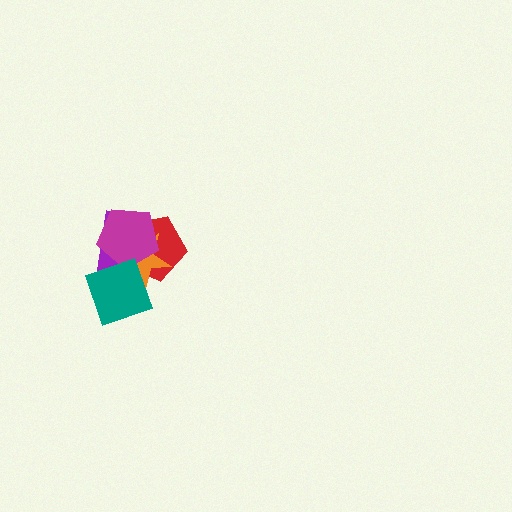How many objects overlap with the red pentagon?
4 objects overlap with the red pentagon.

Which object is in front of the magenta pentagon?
The teal diamond is in front of the magenta pentagon.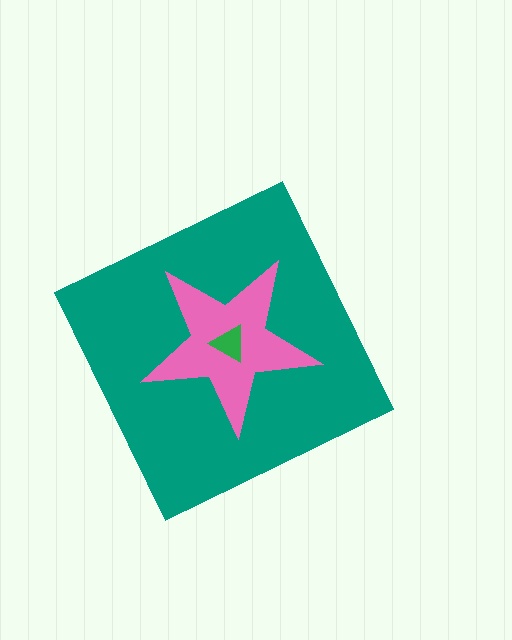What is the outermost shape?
The teal diamond.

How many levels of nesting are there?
3.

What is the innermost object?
The green triangle.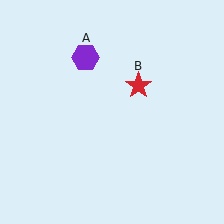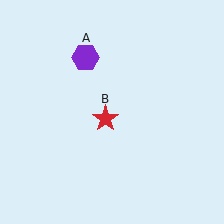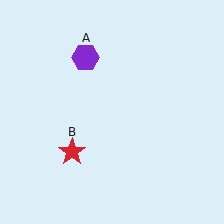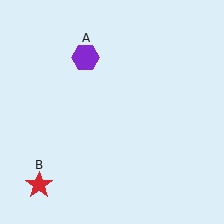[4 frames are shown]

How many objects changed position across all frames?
1 object changed position: red star (object B).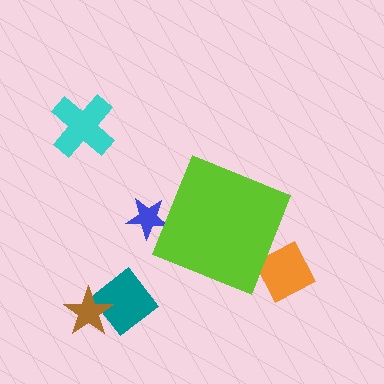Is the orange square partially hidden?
Yes, the orange square is partially hidden behind the lime diamond.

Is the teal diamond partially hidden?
No, the teal diamond is fully visible.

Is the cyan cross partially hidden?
No, the cyan cross is fully visible.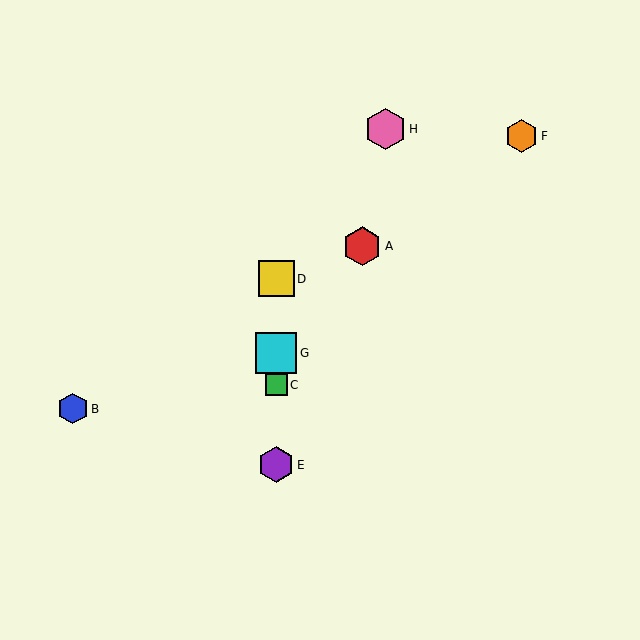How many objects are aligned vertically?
4 objects (C, D, E, G) are aligned vertically.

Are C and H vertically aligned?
No, C is at x≈276 and H is at x≈385.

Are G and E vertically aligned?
Yes, both are at x≈276.